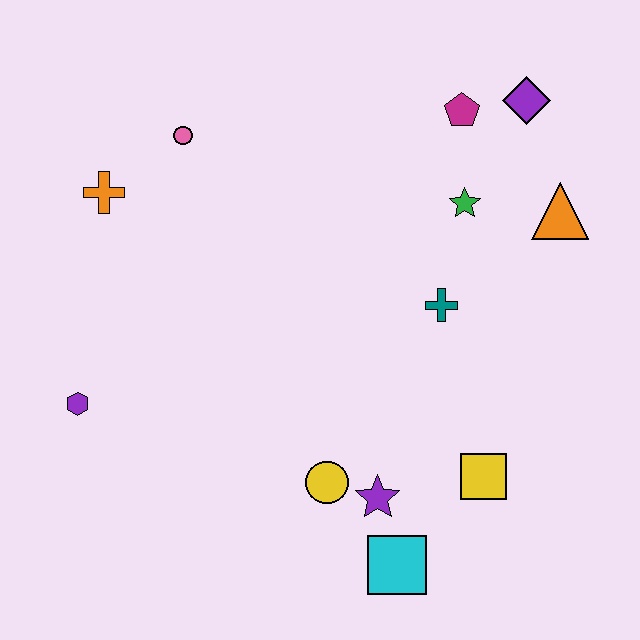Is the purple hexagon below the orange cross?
Yes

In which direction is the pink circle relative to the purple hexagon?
The pink circle is above the purple hexagon.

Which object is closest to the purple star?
The yellow circle is closest to the purple star.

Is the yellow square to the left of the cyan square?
No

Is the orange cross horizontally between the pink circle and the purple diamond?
No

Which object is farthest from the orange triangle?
The purple hexagon is farthest from the orange triangle.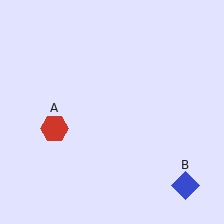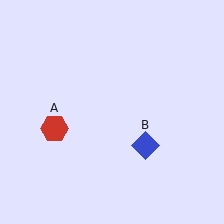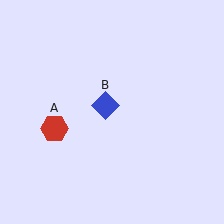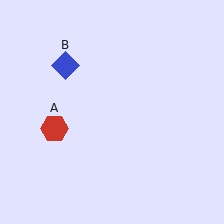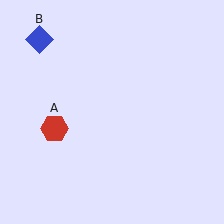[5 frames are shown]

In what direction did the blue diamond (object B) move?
The blue diamond (object B) moved up and to the left.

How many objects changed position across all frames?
1 object changed position: blue diamond (object B).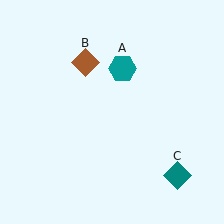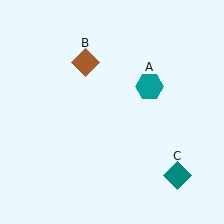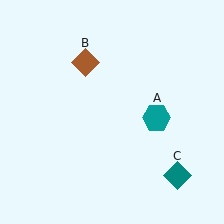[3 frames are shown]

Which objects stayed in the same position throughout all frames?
Brown diamond (object B) and teal diamond (object C) remained stationary.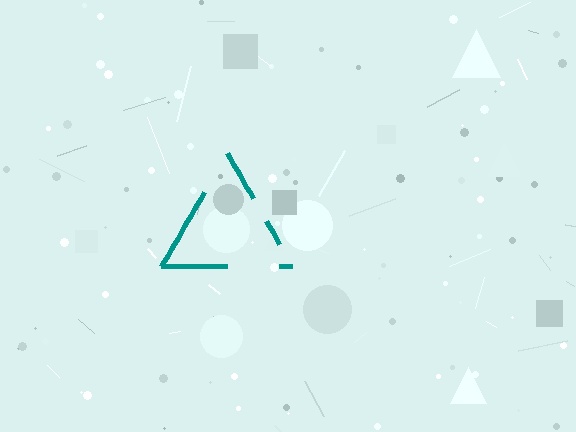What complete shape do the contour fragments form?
The contour fragments form a triangle.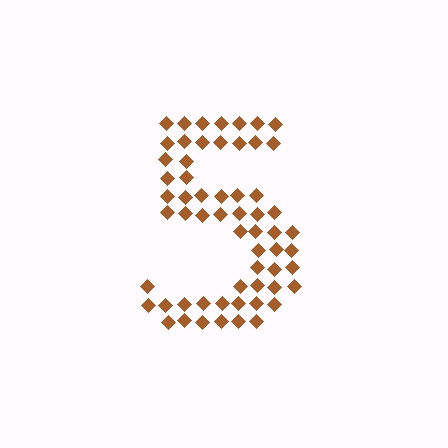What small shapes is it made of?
It is made of small diamonds.